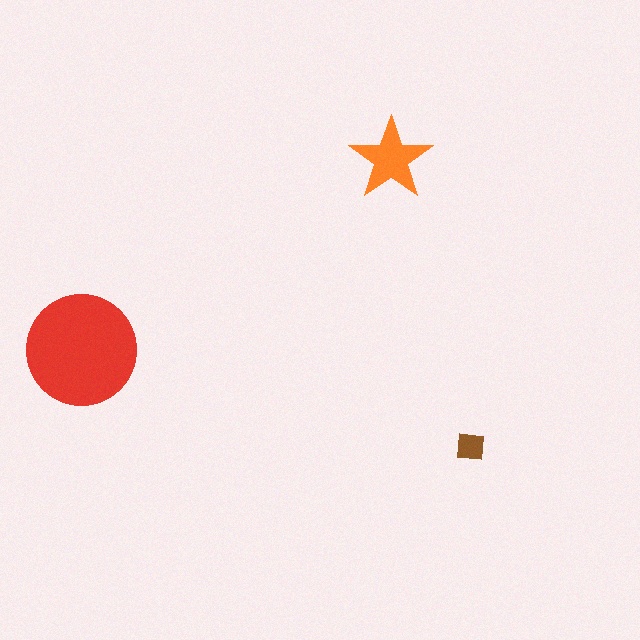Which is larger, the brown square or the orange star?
The orange star.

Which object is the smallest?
The brown square.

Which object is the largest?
The red circle.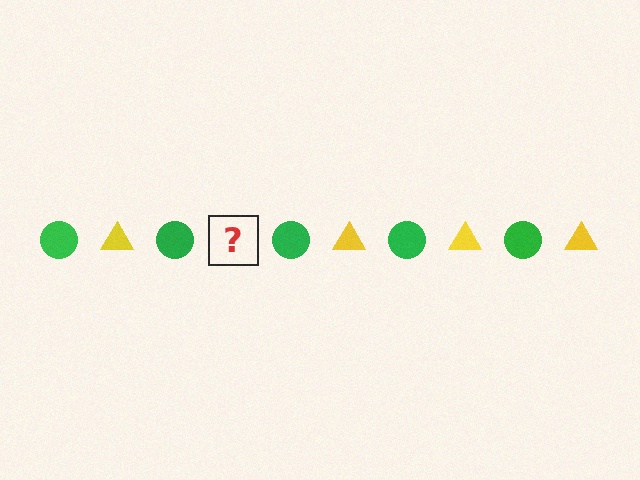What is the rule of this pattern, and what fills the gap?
The rule is that the pattern alternates between green circle and yellow triangle. The gap should be filled with a yellow triangle.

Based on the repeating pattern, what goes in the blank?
The blank should be a yellow triangle.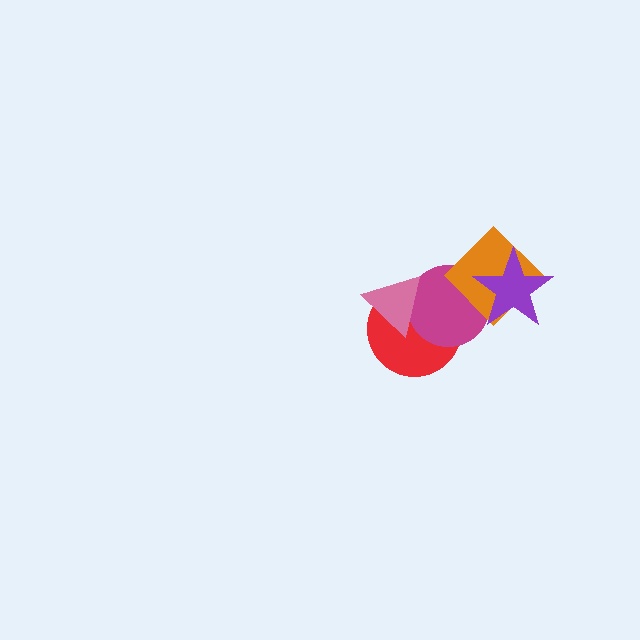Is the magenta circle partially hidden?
Yes, it is partially covered by another shape.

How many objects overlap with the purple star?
2 objects overlap with the purple star.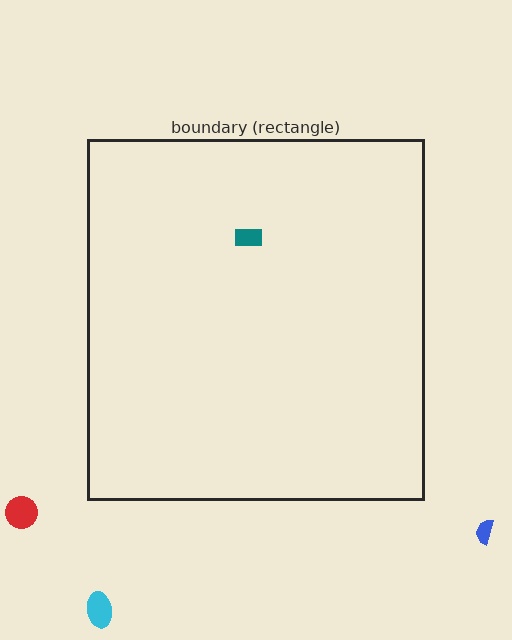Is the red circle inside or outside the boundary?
Outside.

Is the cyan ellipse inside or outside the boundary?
Outside.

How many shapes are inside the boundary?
1 inside, 3 outside.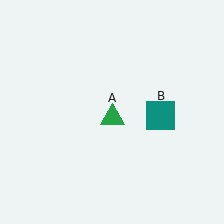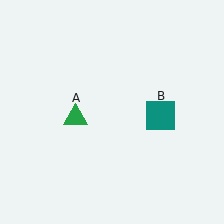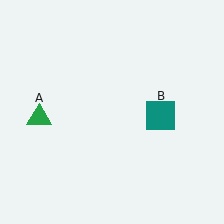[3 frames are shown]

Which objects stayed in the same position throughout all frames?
Teal square (object B) remained stationary.